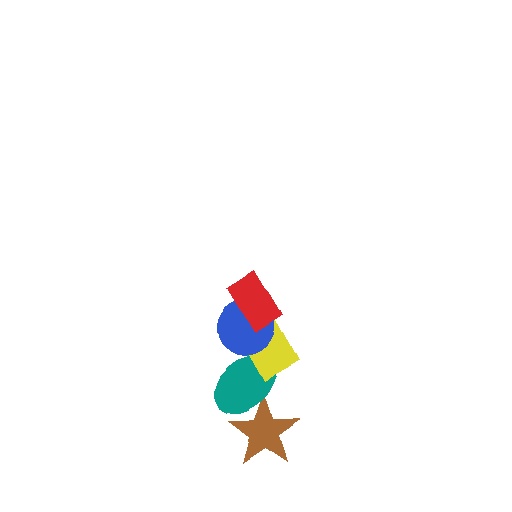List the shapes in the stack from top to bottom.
From top to bottom: the red rectangle, the blue circle, the yellow rectangle, the teal ellipse, the brown star.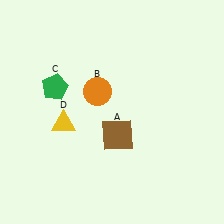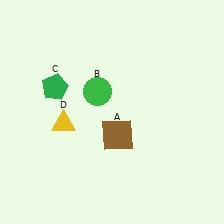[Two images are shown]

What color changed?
The circle (B) changed from orange in Image 1 to green in Image 2.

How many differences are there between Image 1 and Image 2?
There is 1 difference between the two images.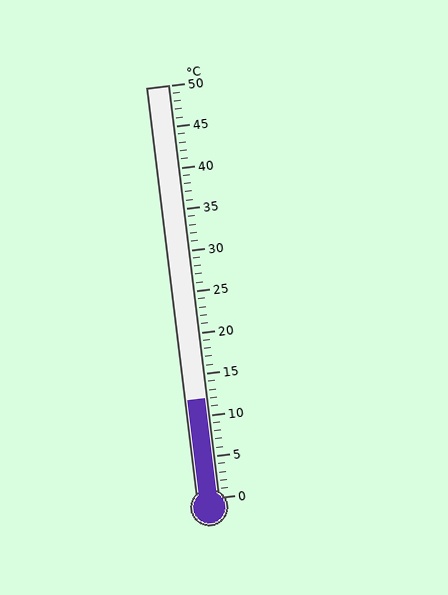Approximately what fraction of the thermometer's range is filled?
The thermometer is filled to approximately 25% of its range.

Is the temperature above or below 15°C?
The temperature is below 15°C.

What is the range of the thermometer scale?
The thermometer scale ranges from 0°C to 50°C.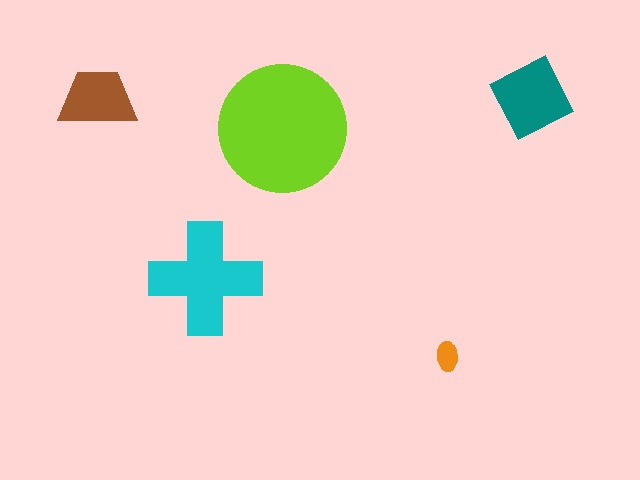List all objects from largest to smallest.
The lime circle, the cyan cross, the teal square, the brown trapezoid, the orange ellipse.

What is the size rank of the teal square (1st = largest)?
3rd.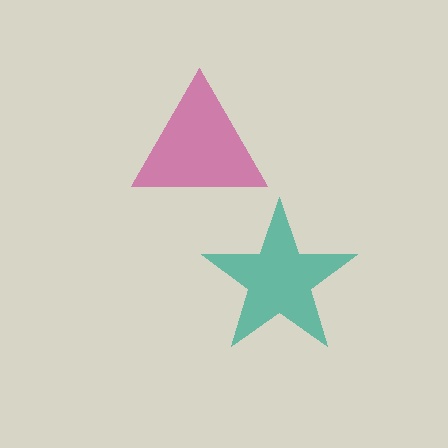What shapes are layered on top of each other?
The layered shapes are: a magenta triangle, a teal star.